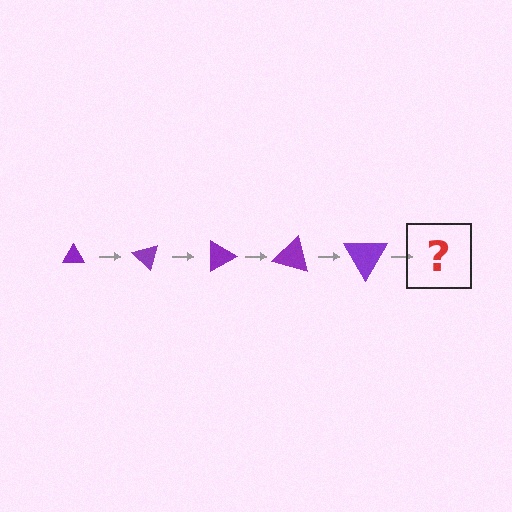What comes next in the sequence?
The next element should be a triangle, larger than the previous one and rotated 225 degrees from the start.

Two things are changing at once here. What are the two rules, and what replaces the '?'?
The two rules are that the triangle grows larger each step and it rotates 45 degrees each step. The '?' should be a triangle, larger than the previous one and rotated 225 degrees from the start.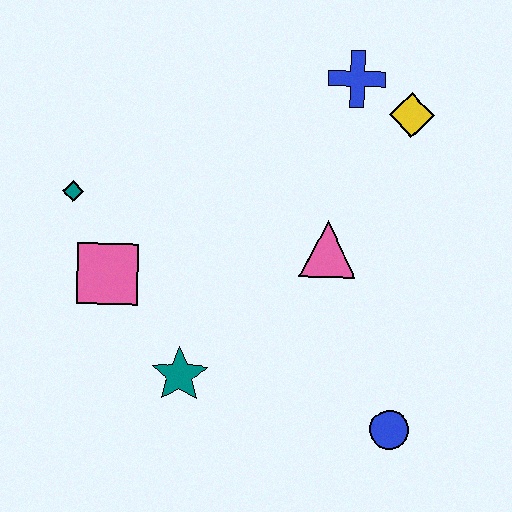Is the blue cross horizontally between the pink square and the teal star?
No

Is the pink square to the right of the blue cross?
No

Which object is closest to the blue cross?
The yellow diamond is closest to the blue cross.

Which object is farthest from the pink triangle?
The teal diamond is farthest from the pink triangle.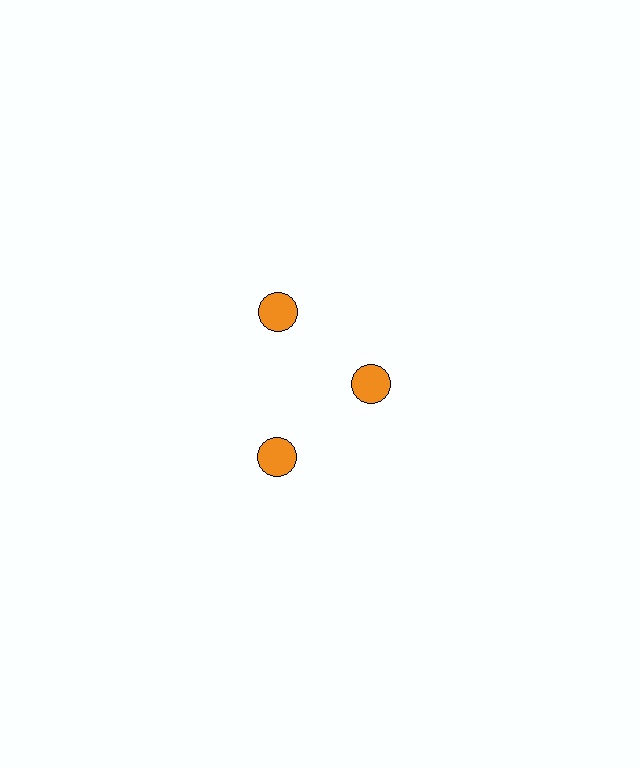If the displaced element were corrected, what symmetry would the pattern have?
It would have 3-fold rotational symmetry — the pattern would map onto itself every 120 degrees.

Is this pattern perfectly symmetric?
No. The 3 orange circles are arranged in a ring, but one element near the 3 o'clock position is pulled inward toward the center, breaking the 3-fold rotational symmetry.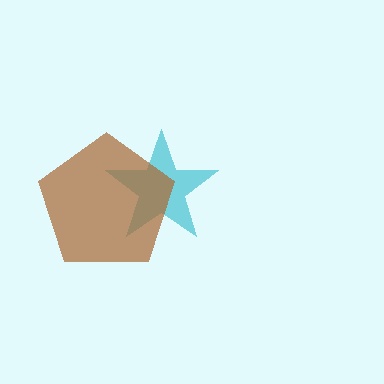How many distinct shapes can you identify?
There are 2 distinct shapes: a cyan star, a brown pentagon.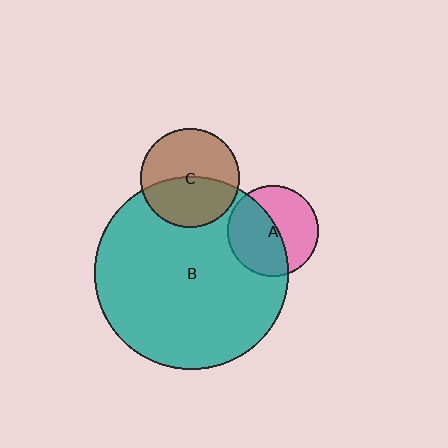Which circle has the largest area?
Circle B (teal).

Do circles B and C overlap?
Yes.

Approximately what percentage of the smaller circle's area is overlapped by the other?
Approximately 45%.